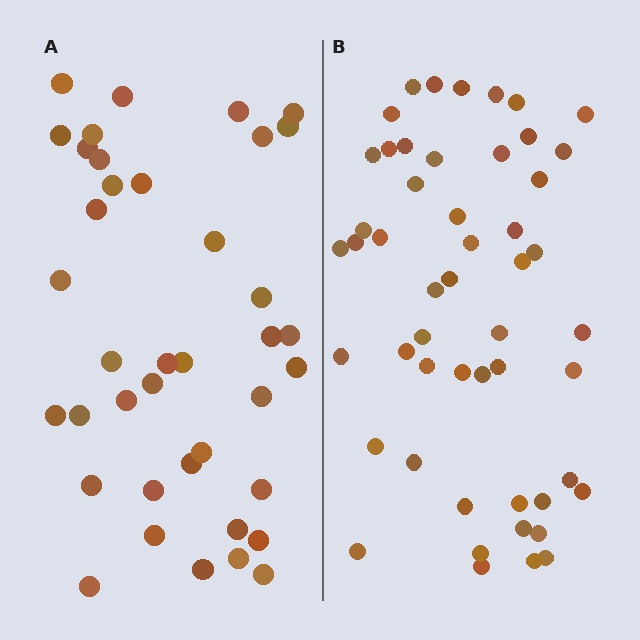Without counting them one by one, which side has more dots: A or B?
Region B (the right region) has more dots.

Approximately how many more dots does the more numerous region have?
Region B has roughly 12 or so more dots than region A.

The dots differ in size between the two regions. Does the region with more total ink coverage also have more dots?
No. Region A has more total ink coverage because its dots are larger, but region B actually contains more individual dots. Total area can be misleading — the number of items is what matters here.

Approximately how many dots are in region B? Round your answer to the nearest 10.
About 50 dots. (The exact count is 51, which rounds to 50.)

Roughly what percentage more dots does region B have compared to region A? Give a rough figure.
About 30% more.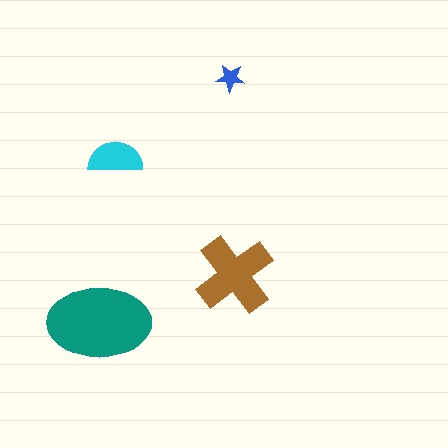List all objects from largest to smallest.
The teal ellipse, the brown cross, the cyan semicircle, the blue star.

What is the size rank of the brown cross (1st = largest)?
2nd.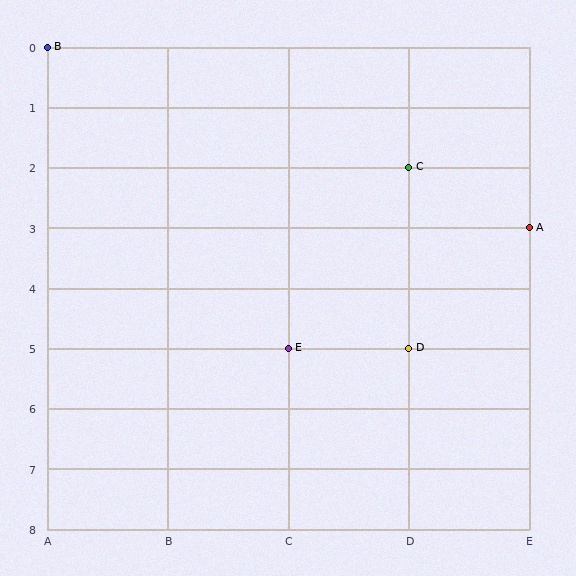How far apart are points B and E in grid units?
Points B and E are 2 columns and 5 rows apart (about 5.4 grid units diagonally).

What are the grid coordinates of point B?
Point B is at grid coordinates (A, 0).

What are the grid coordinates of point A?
Point A is at grid coordinates (E, 3).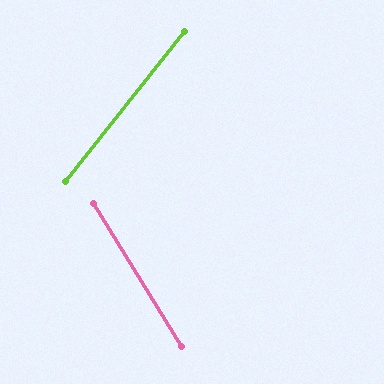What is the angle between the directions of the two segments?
Approximately 70 degrees.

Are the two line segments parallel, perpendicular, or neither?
Neither parallel nor perpendicular — they differ by about 70°.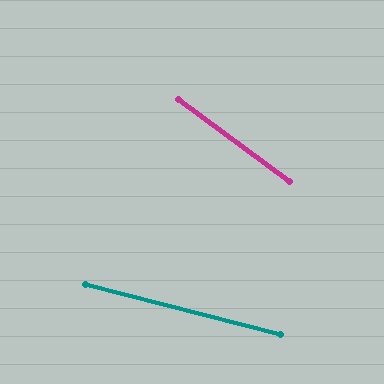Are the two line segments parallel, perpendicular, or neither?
Neither parallel nor perpendicular — they differ by about 22°.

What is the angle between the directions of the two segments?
Approximately 22 degrees.